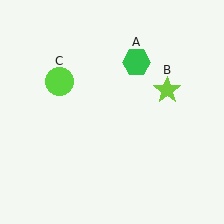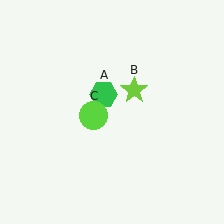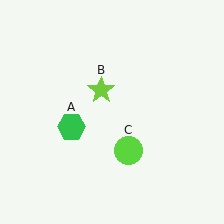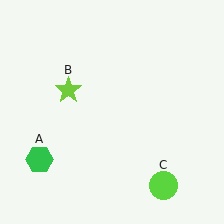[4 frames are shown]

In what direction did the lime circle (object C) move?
The lime circle (object C) moved down and to the right.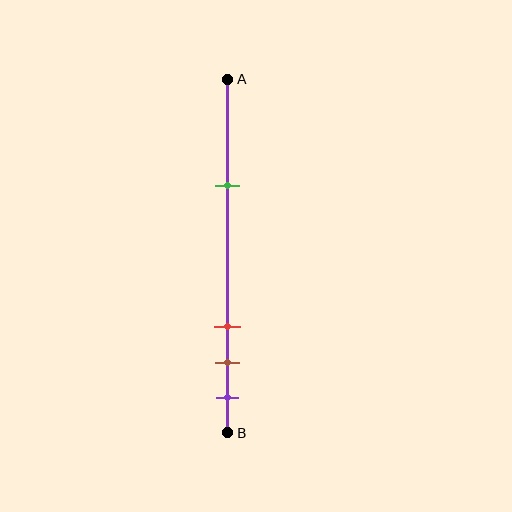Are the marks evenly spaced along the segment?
No, the marks are not evenly spaced.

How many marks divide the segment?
There are 4 marks dividing the segment.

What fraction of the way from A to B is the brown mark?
The brown mark is approximately 80% (0.8) of the way from A to B.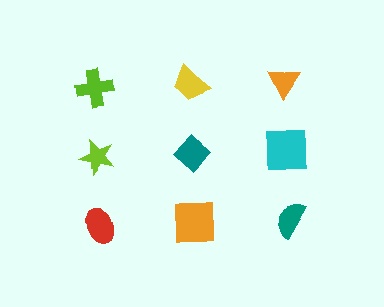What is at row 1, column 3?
An orange triangle.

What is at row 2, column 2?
A teal diamond.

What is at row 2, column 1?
A lime star.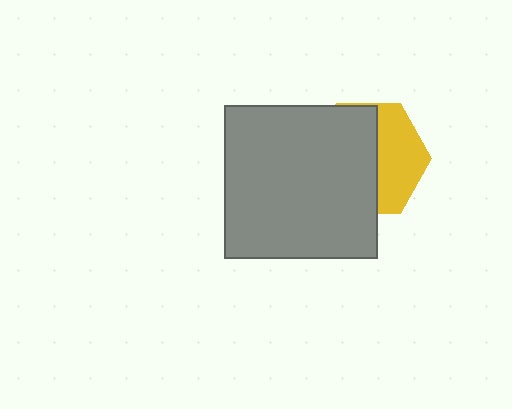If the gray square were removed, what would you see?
You would see the complete yellow hexagon.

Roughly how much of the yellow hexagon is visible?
A small part of it is visible (roughly 41%).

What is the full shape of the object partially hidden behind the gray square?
The partially hidden object is a yellow hexagon.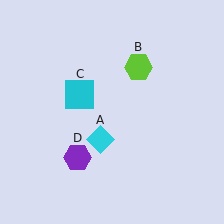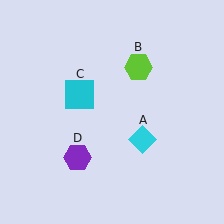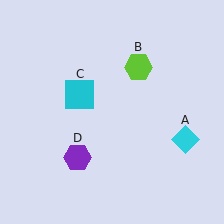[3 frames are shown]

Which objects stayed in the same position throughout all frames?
Lime hexagon (object B) and cyan square (object C) and purple hexagon (object D) remained stationary.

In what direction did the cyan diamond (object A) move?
The cyan diamond (object A) moved right.